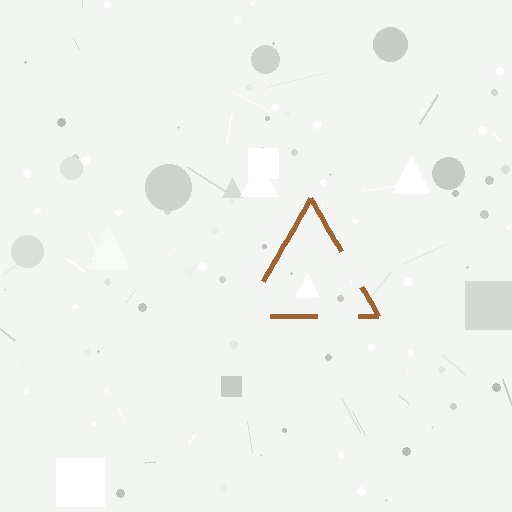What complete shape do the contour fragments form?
The contour fragments form a triangle.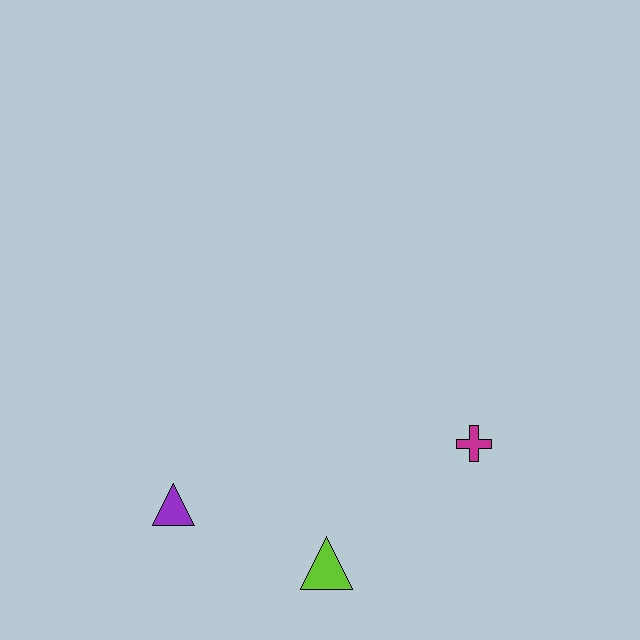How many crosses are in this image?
There is 1 cross.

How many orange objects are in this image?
There are no orange objects.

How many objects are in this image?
There are 3 objects.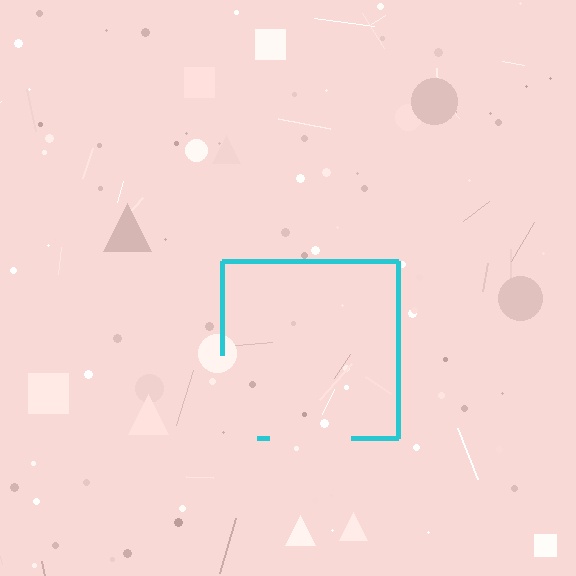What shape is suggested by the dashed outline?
The dashed outline suggests a square.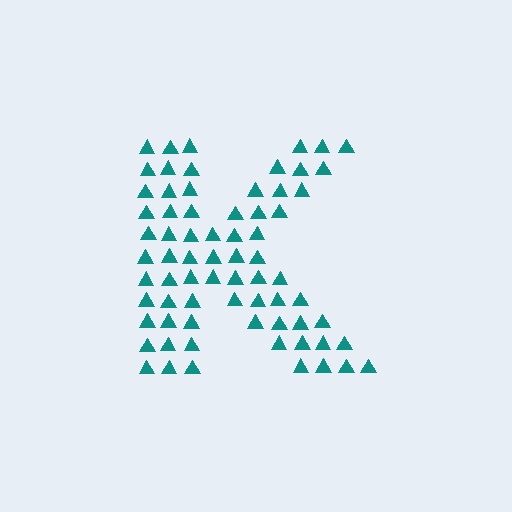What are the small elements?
The small elements are triangles.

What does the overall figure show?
The overall figure shows the letter K.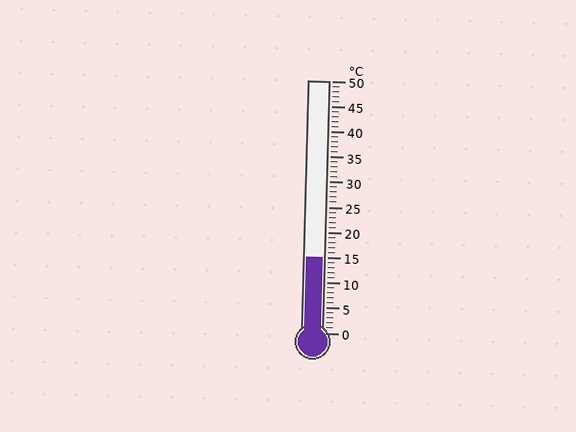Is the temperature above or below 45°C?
The temperature is below 45°C.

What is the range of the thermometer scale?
The thermometer scale ranges from 0°C to 50°C.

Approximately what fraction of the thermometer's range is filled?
The thermometer is filled to approximately 30% of its range.